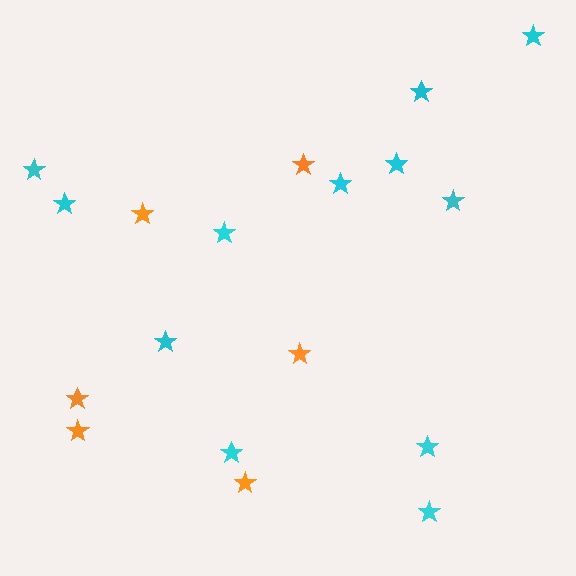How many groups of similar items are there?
There are 2 groups: one group of orange stars (6) and one group of cyan stars (12).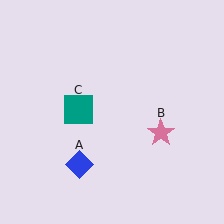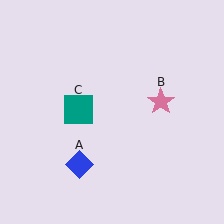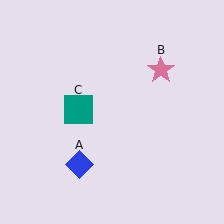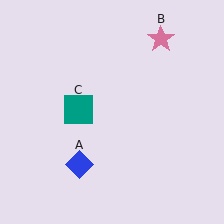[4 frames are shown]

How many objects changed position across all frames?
1 object changed position: pink star (object B).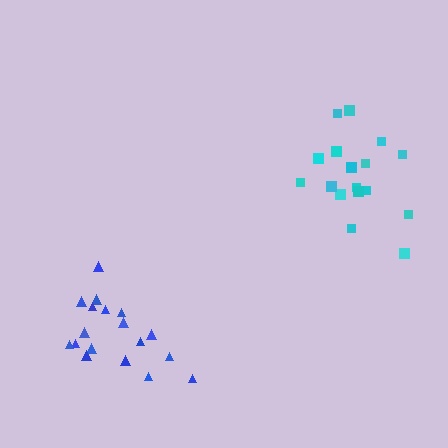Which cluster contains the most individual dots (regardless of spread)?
Blue (18).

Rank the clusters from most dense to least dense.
blue, cyan.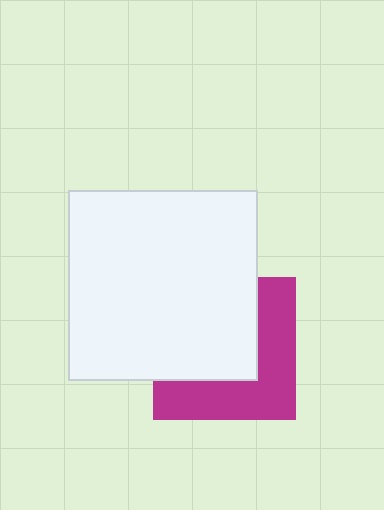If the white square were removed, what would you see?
You would see the complete magenta square.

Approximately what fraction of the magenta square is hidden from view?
Roughly 54% of the magenta square is hidden behind the white square.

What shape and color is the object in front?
The object in front is a white square.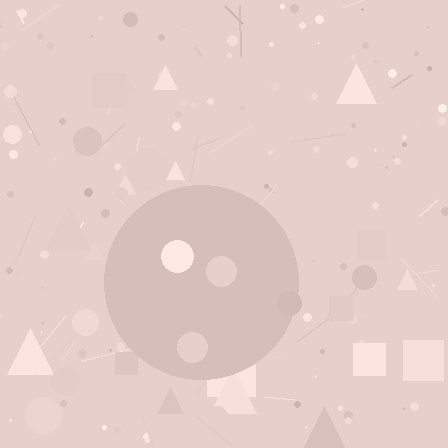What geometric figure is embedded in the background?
A circle is embedded in the background.